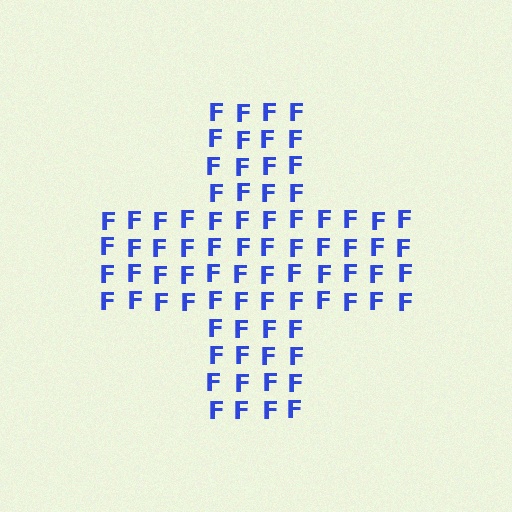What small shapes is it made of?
It is made of small letter F's.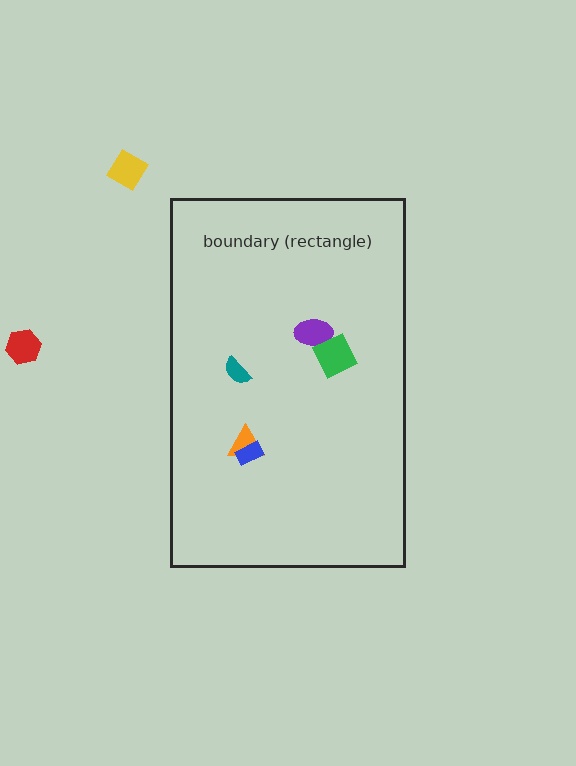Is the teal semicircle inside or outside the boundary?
Inside.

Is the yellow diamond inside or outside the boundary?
Outside.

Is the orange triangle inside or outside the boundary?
Inside.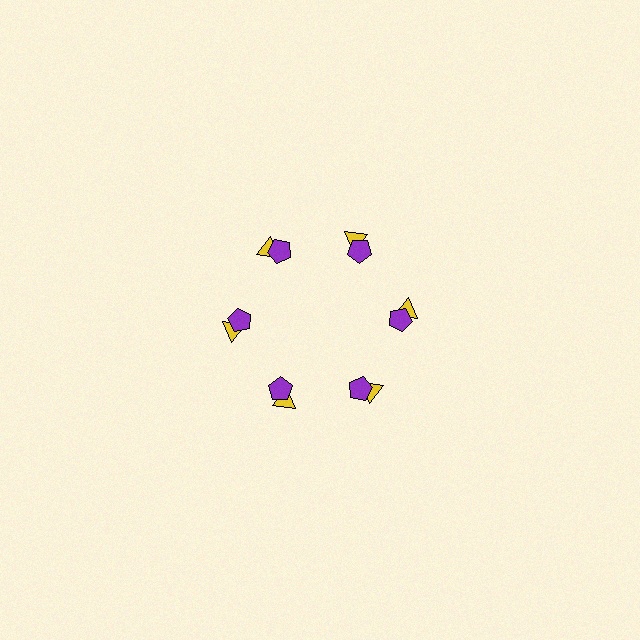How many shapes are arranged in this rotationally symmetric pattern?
There are 12 shapes, arranged in 6 groups of 2.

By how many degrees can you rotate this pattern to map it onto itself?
The pattern maps onto itself every 60 degrees of rotation.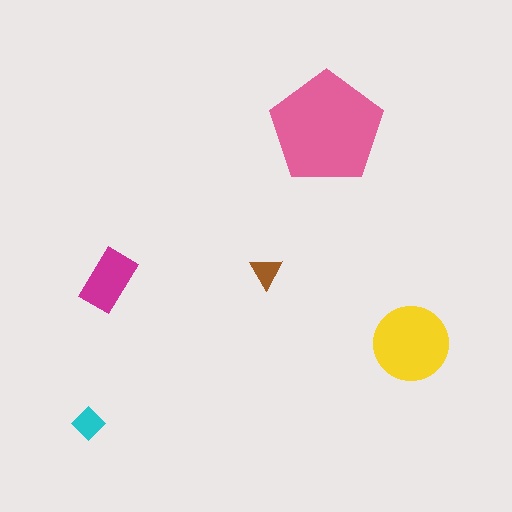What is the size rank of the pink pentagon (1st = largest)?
1st.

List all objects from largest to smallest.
The pink pentagon, the yellow circle, the magenta rectangle, the cyan diamond, the brown triangle.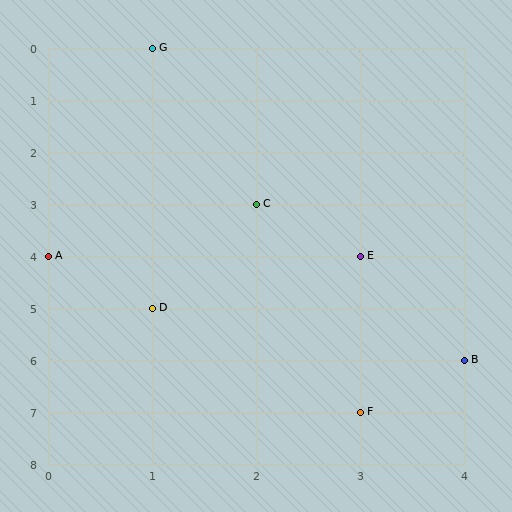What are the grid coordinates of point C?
Point C is at grid coordinates (2, 3).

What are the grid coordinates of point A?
Point A is at grid coordinates (0, 4).